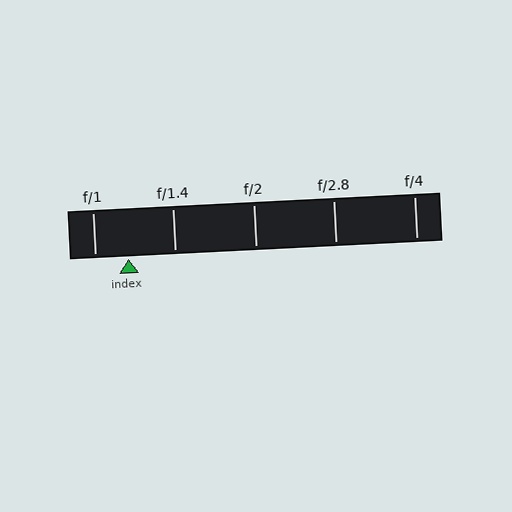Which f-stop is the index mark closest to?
The index mark is closest to f/1.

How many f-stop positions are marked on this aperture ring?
There are 5 f-stop positions marked.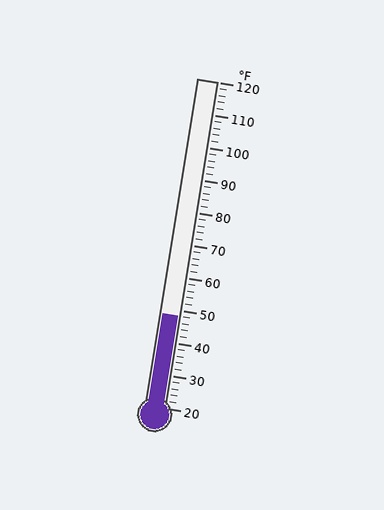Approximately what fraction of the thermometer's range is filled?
The thermometer is filled to approximately 30% of its range.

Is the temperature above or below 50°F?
The temperature is below 50°F.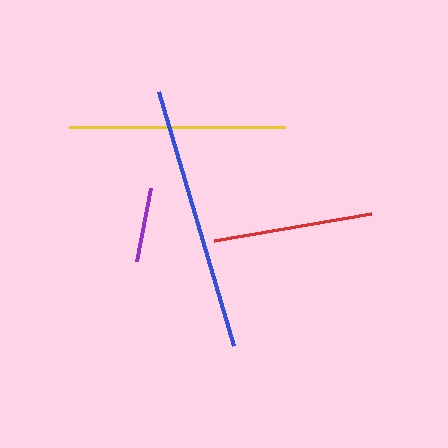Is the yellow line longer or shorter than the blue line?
The blue line is longer than the yellow line.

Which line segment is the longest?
The blue line is the longest at approximately 265 pixels.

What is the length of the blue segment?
The blue segment is approximately 265 pixels long.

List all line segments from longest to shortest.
From longest to shortest: blue, yellow, red, purple.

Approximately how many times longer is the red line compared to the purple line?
The red line is approximately 2.1 times the length of the purple line.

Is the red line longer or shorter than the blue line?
The blue line is longer than the red line.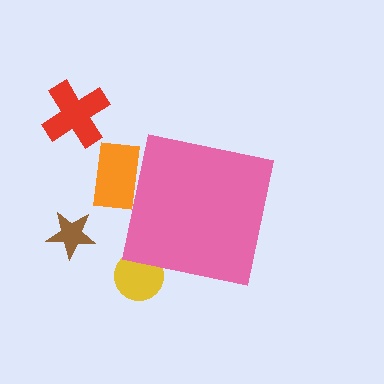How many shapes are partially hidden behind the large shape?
2 shapes are partially hidden.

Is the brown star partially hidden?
No, the brown star is fully visible.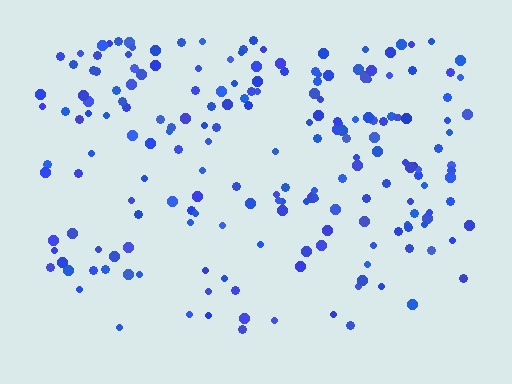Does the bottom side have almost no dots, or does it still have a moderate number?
Still a moderate number, just noticeably fewer than the top.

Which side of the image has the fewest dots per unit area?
The bottom.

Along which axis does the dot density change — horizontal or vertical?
Vertical.